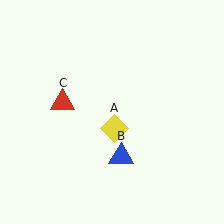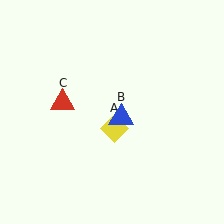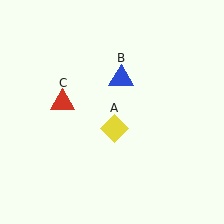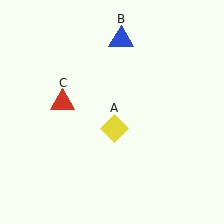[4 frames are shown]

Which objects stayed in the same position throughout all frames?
Yellow diamond (object A) and red triangle (object C) remained stationary.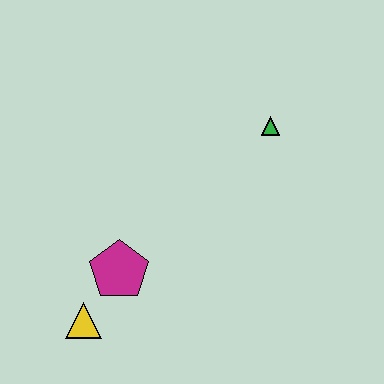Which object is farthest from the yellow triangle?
The green triangle is farthest from the yellow triangle.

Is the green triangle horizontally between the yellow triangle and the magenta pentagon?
No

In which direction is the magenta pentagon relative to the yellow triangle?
The magenta pentagon is above the yellow triangle.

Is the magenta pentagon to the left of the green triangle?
Yes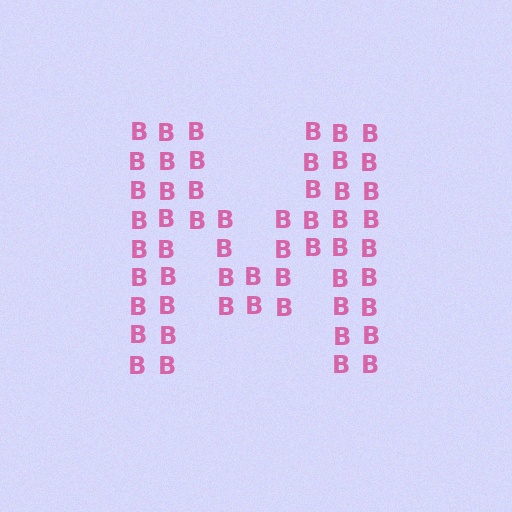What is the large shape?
The large shape is the letter M.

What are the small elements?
The small elements are letter B's.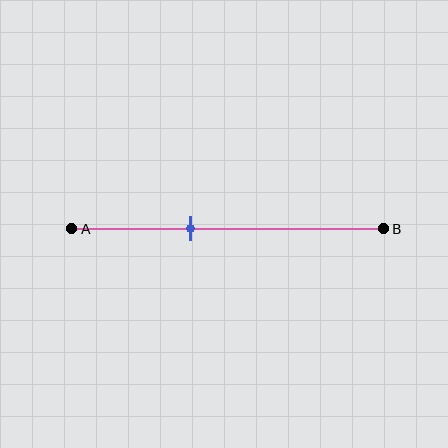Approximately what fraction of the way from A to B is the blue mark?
The blue mark is approximately 40% of the way from A to B.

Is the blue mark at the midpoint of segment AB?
No, the mark is at about 40% from A, not at the 50% midpoint.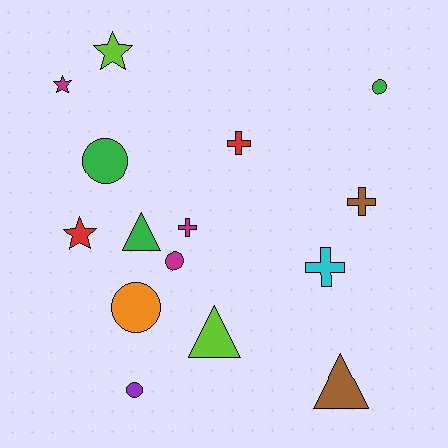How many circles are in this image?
There are 5 circles.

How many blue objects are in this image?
There are no blue objects.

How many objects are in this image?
There are 15 objects.